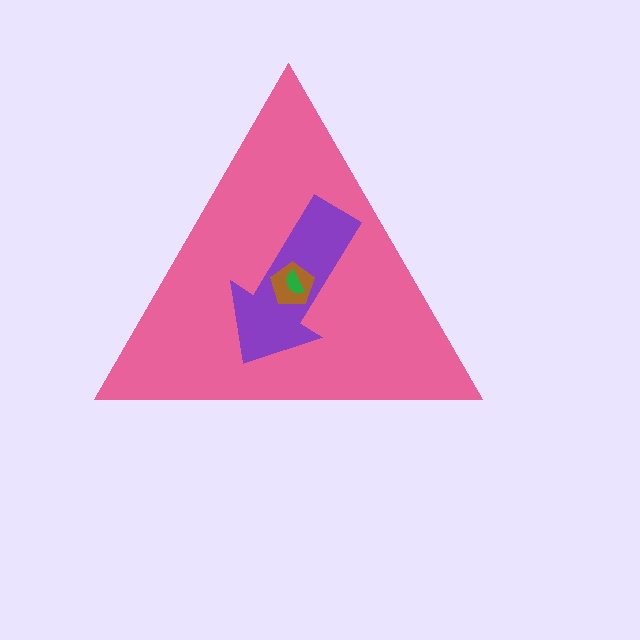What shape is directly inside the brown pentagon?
The green semicircle.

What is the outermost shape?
The pink triangle.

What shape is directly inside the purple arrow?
The brown pentagon.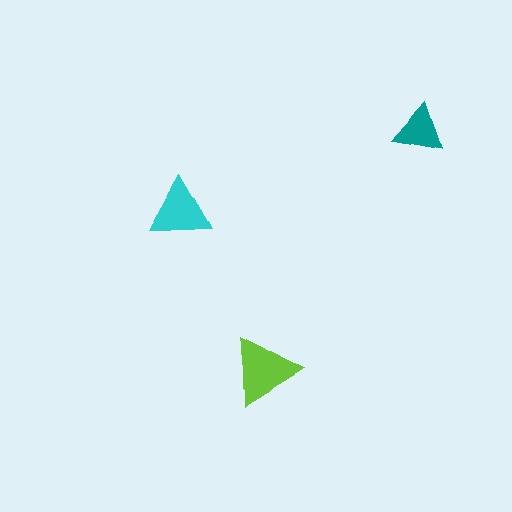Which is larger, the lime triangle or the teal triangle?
The lime one.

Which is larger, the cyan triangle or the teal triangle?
The cyan one.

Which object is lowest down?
The lime triangle is bottommost.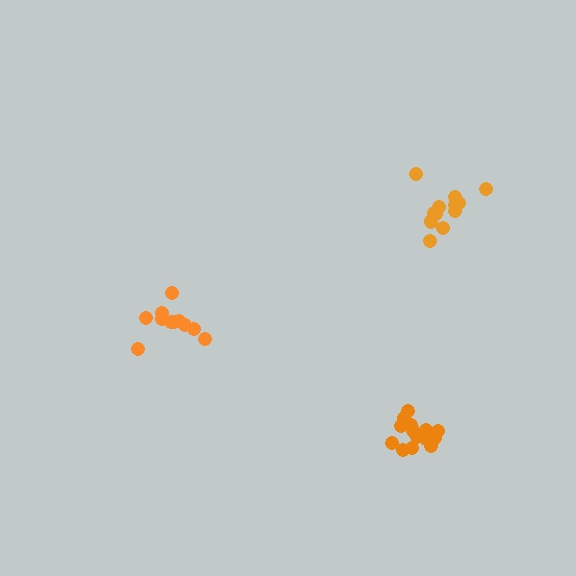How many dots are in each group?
Group 1: 12 dots, Group 2: 11 dots, Group 3: 14 dots (37 total).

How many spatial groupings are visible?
There are 3 spatial groupings.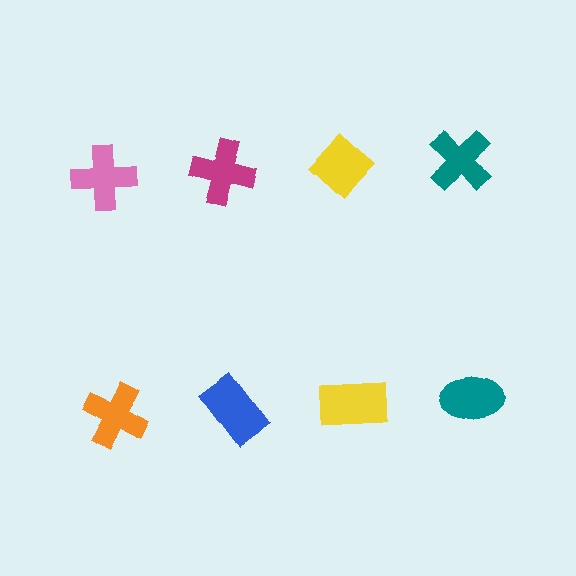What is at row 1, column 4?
A teal cross.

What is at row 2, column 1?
An orange cross.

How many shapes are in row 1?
4 shapes.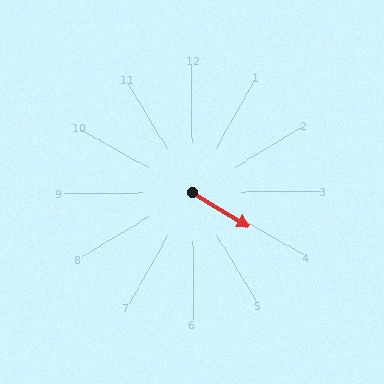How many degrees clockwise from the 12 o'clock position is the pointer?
Approximately 121 degrees.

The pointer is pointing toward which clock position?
Roughly 4 o'clock.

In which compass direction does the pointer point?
Southeast.